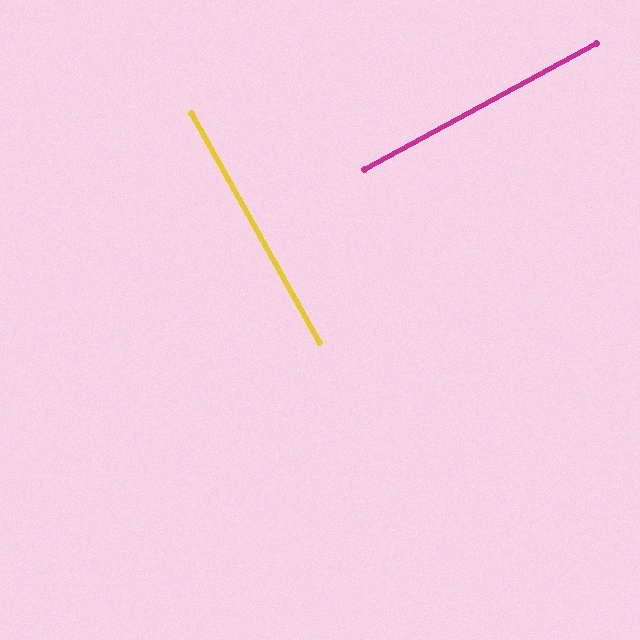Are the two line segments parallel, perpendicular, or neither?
Perpendicular — they meet at approximately 89°.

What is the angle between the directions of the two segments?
Approximately 89 degrees.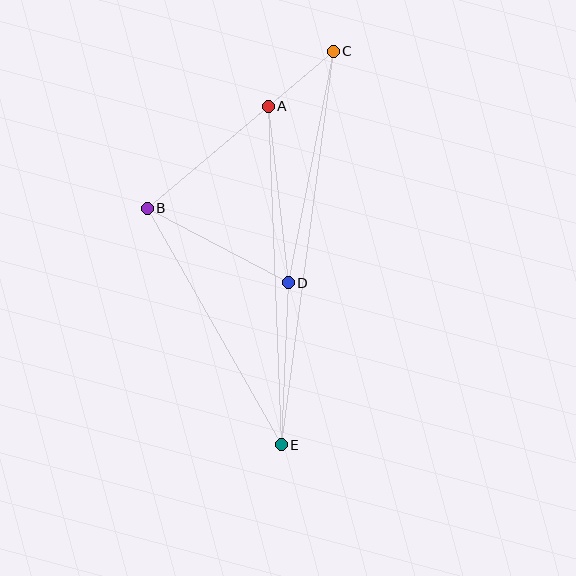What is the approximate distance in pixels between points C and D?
The distance between C and D is approximately 236 pixels.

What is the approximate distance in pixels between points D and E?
The distance between D and E is approximately 162 pixels.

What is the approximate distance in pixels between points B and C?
The distance between B and C is approximately 243 pixels.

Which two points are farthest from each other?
Points C and E are farthest from each other.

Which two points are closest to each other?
Points A and C are closest to each other.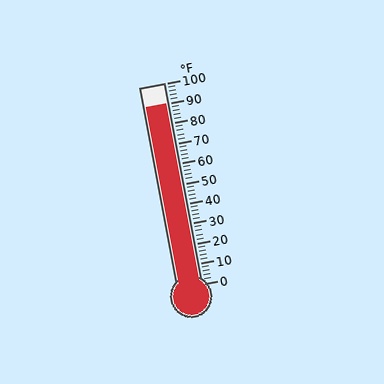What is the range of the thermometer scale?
The thermometer scale ranges from 0°F to 100°F.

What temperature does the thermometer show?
The thermometer shows approximately 90°F.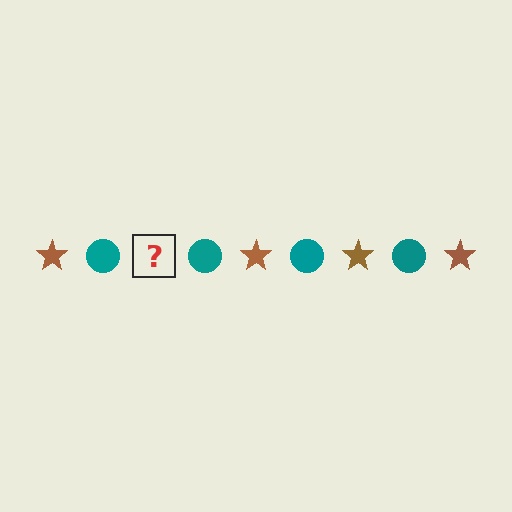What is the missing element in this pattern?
The missing element is a brown star.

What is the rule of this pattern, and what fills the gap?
The rule is that the pattern alternates between brown star and teal circle. The gap should be filled with a brown star.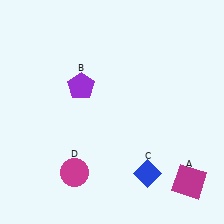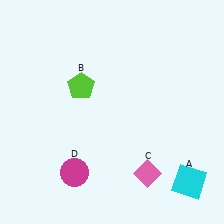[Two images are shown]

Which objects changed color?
A changed from magenta to cyan. B changed from purple to lime. C changed from blue to pink.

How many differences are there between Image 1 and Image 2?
There are 3 differences between the two images.